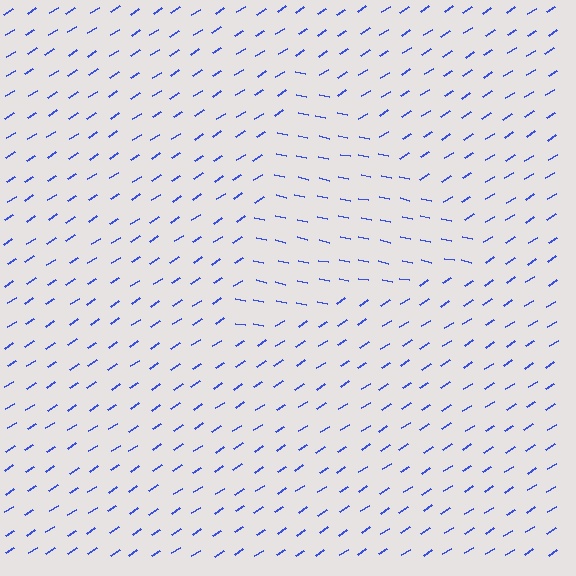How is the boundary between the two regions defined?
The boundary is defined purely by a change in line orientation (approximately 45 degrees difference). All lines are the same color and thickness.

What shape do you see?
I see a triangle.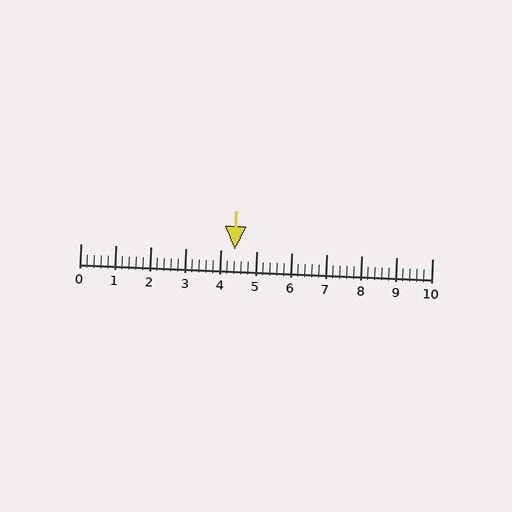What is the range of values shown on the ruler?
The ruler shows values from 0 to 10.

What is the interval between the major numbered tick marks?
The major tick marks are spaced 1 units apart.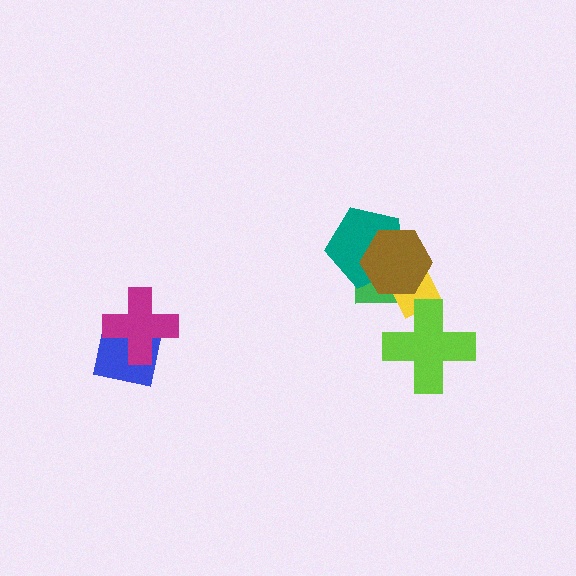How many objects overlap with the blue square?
1 object overlaps with the blue square.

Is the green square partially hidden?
Yes, it is partially covered by another shape.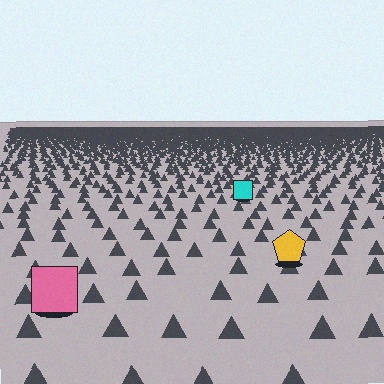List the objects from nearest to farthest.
From nearest to farthest: the pink square, the yellow pentagon, the cyan square.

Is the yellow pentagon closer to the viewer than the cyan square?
Yes. The yellow pentagon is closer — you can tell from the texture gradient: the ground texture is coarser near it.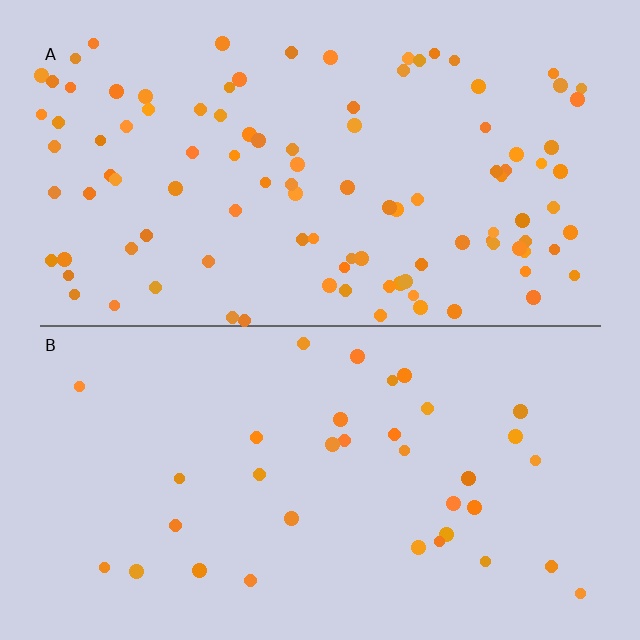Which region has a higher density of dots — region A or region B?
A (the top).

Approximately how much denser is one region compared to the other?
Approximately 3.0× — region A over region B.